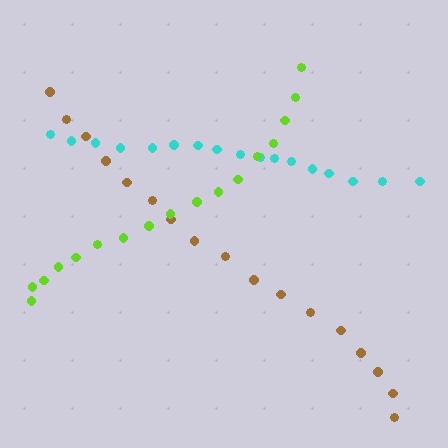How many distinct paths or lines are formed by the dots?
There are 3 distinct paths.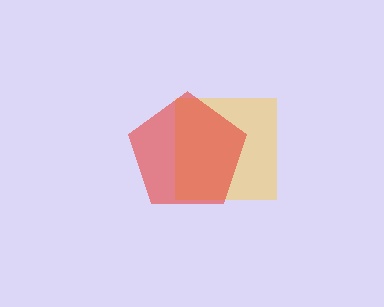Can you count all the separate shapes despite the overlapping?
Yes, there are 2 separate shapes.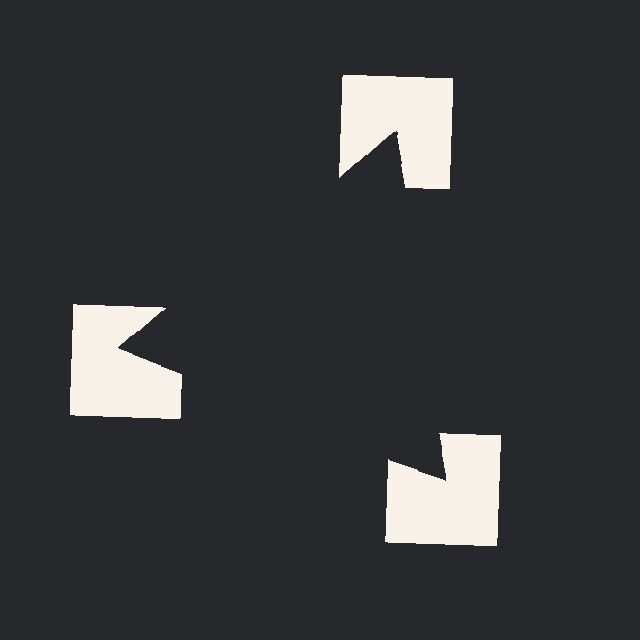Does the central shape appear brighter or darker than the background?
It typically appears slightly darker than the background, even though no actual brightness change is drawn.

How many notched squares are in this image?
There are 3 — one at each vertex of the illusory triangle.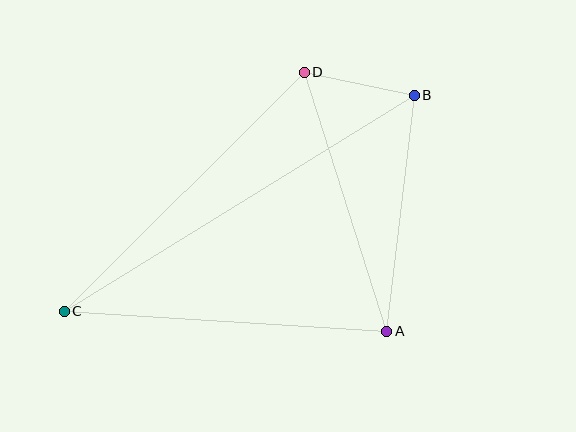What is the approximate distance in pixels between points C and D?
The distance between C and D is approximately 339 pixels.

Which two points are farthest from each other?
Points B and C are farthest from each other.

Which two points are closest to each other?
Points B and D are closest to each other.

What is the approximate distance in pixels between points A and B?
The distance between A and B is approximately 237 pixels.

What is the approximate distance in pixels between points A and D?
The distance between A and D is approximately 272 pixels.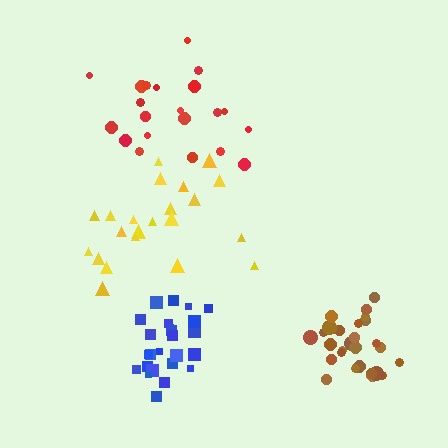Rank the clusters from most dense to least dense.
brown, blue, red, yellow.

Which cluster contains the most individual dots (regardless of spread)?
Brown (28).